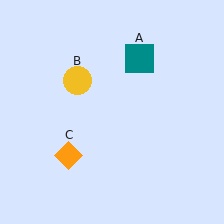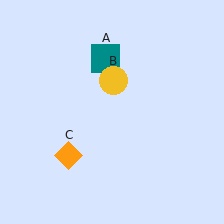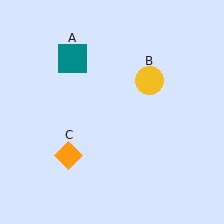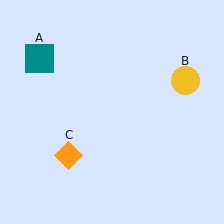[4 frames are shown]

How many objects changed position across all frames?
2 objects changed position: teal square (object A), yellow circle (object B).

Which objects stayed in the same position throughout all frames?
Orange diamond (object C) remained stationary.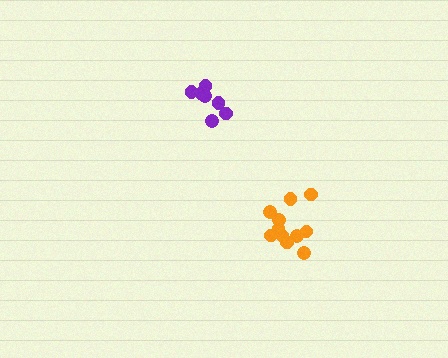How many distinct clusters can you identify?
There are 2 distinct clusters.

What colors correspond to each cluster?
The clusters are colored: orange, purple.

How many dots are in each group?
Group 1: 11 dots, Group 2: 7 dots (18 total).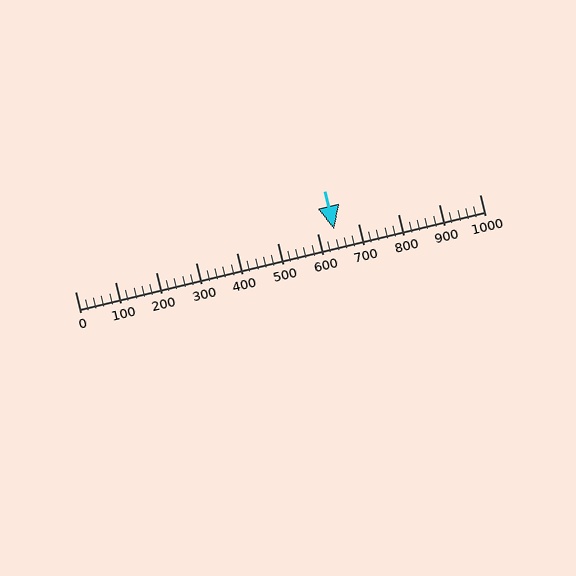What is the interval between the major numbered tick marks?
The major tick marks are spaced 100 units apart.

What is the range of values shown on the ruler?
The ruler shows values from 0 to 1000.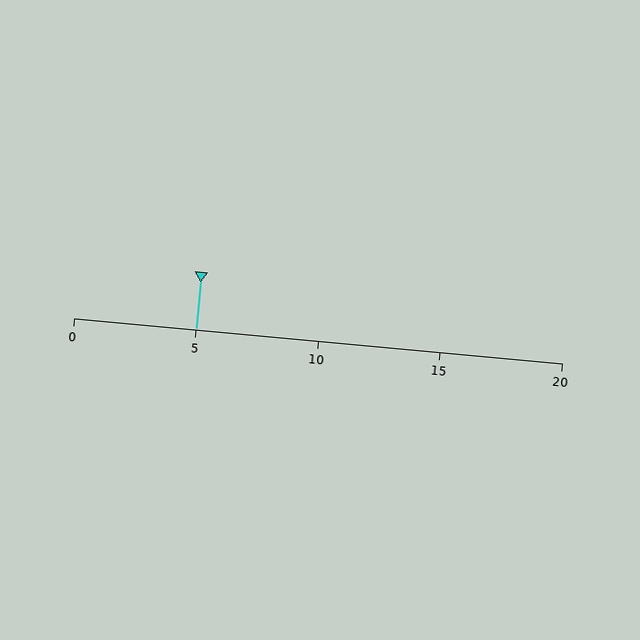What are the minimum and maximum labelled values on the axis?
The axis runs from 0 to 20.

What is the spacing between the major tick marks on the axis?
The major ticks are spaced 5 apart.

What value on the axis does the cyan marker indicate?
The marker indicates approximately 5.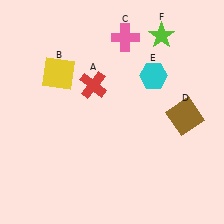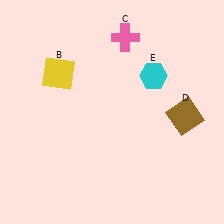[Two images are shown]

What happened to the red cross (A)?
The red cross (A) was removed in Image 2. It was in the top-left area of Image 1.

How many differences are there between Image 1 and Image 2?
There are 2 differences between the two images.